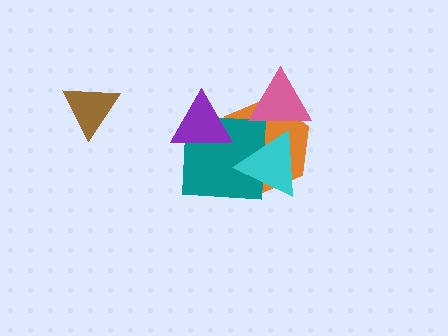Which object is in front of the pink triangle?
The cyan triangle is in front of the pink triangle.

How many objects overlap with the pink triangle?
2 objects overlap with the pink triangle.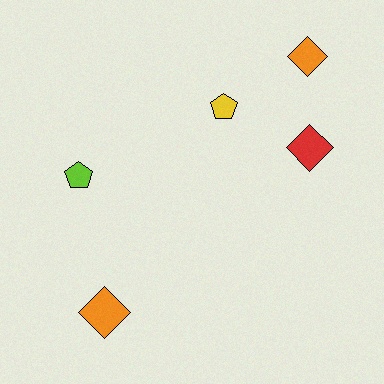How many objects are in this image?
There are 5 objects.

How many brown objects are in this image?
There are no brown objects.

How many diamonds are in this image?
There are 3 diamonds.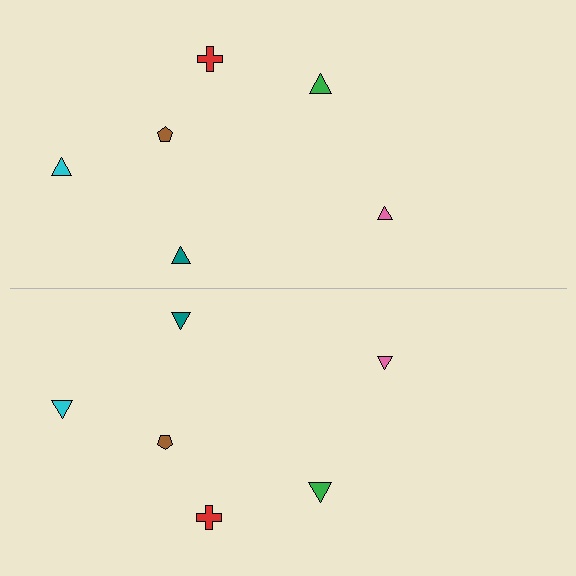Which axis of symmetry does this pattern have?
The pattern has a horizontal axis of symmetry running through the center of the image.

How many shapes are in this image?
There are 12 shapes in this image.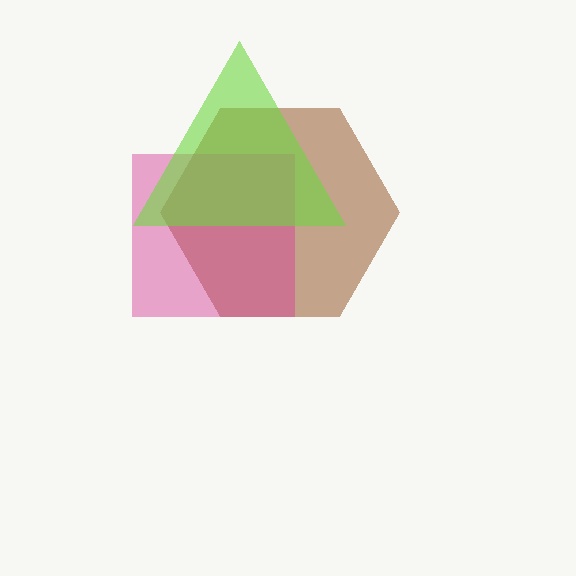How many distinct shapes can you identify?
There are 3 distinct shapes: a brown hexagon, a magenta square, a lime triangle.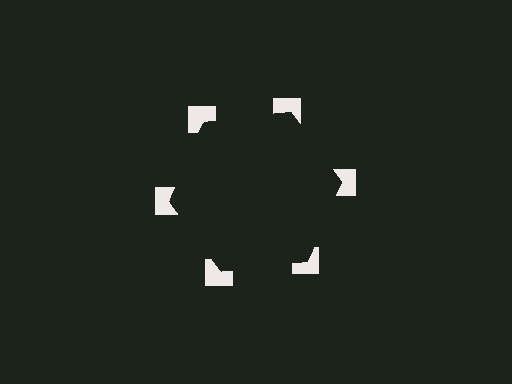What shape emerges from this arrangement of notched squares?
An illusory hexagon — its edges are inferred from the aligned wedge cuts in the notched squares, not physically drawn.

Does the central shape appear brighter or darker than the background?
It typically appears slightly darker than the background, even though no actual brightness change is drawn.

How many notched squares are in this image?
There are 6 — one at each vertex of the illusory hexagon.